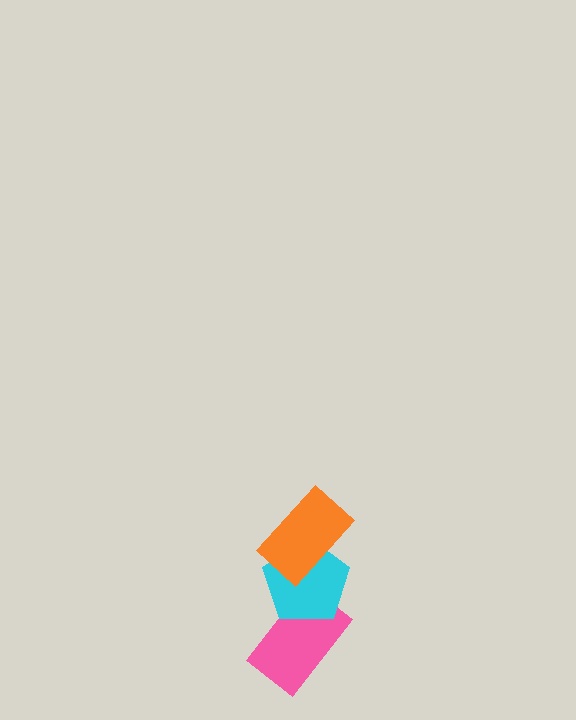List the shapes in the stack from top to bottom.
From top to bottom: the orange rectangle, the cyan pentagon, the pink rectangle.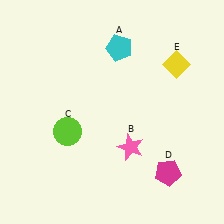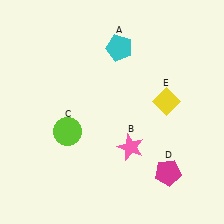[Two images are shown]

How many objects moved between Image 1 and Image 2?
1 object moved between the two images.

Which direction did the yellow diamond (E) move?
The yellow diamond (E) moved down.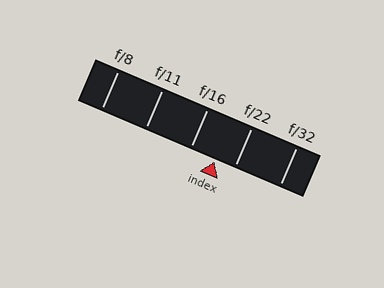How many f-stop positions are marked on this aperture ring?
There are 5 f-stop positions marked.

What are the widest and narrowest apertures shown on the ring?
The widest aperture shown is f/8 and the narrowest is f/32.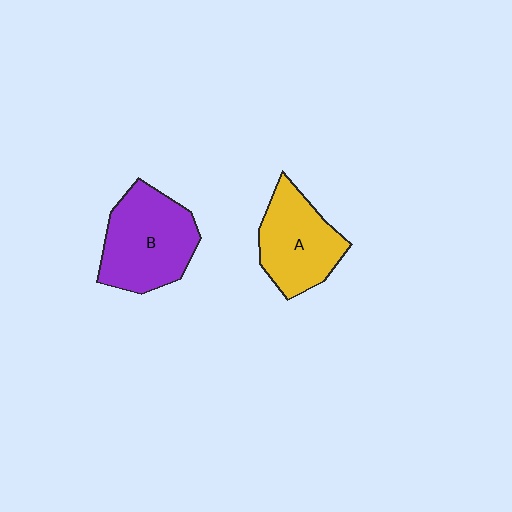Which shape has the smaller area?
Shape A (yellow).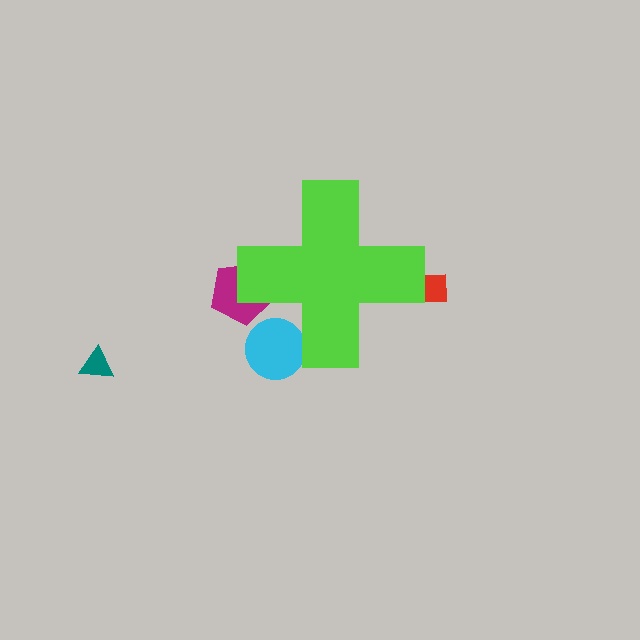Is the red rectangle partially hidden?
Yes, the red rectangle is partially hidden behind the lime cross.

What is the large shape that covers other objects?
A lime cross.